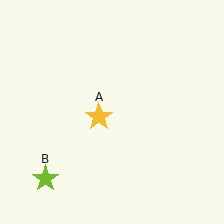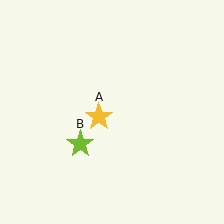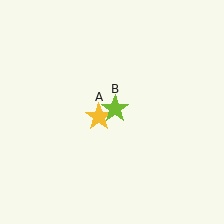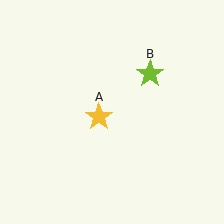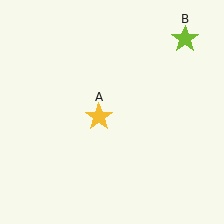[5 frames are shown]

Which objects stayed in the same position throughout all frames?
Yellow star (object A) remained stationary.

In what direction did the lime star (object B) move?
The lime star (object B) moved up and to the right.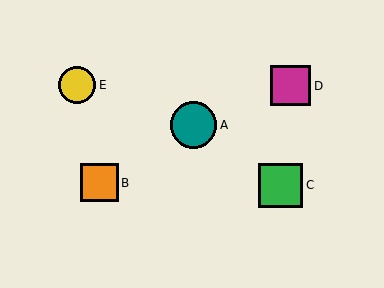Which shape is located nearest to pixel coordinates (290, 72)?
The magenta square (labeled D) at (291, 86) is nearest to that location.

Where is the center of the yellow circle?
The center of the yellow circle is at (77, 85).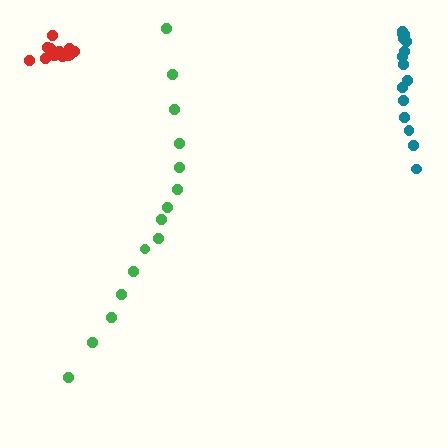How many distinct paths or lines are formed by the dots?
There are 3 distinct paths.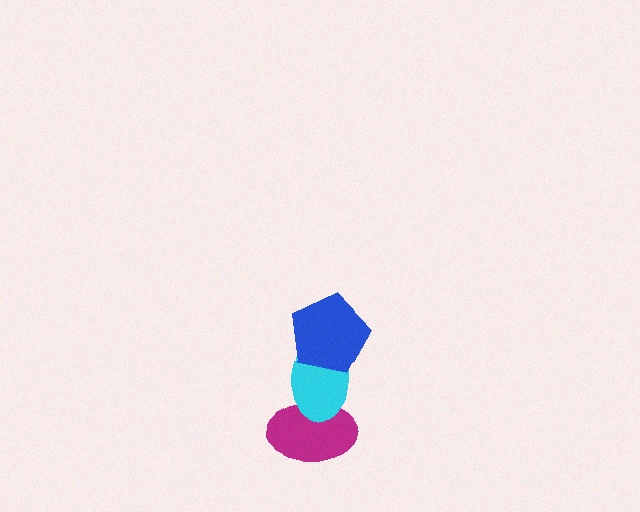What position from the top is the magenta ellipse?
The magenta ellipse is 3rd from the top.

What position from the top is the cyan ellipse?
The cyan ellipse is 2nd from the top.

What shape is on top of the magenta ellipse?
The cyan ellipse is on top of the magenta ellipse.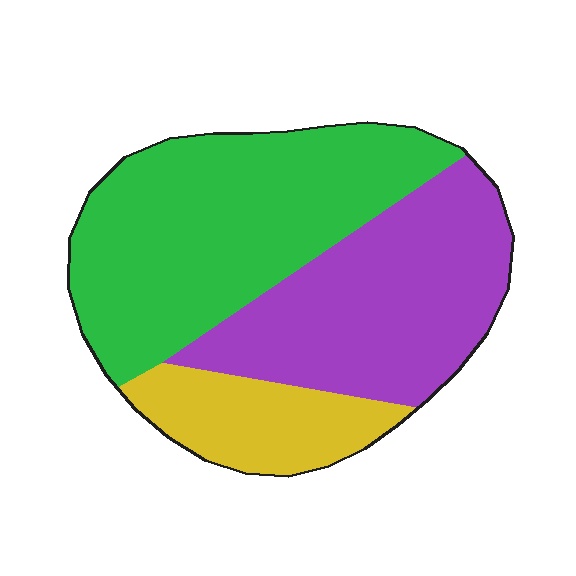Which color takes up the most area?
Green, at roughly 45%.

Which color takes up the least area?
Yellow, at roughly 15%.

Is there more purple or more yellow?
Purple.